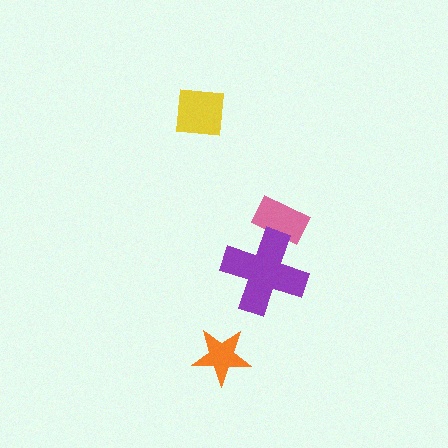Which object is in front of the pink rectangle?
The purple cross is in front of the pink rectangle.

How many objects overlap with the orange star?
0 objects overlap with the orange star.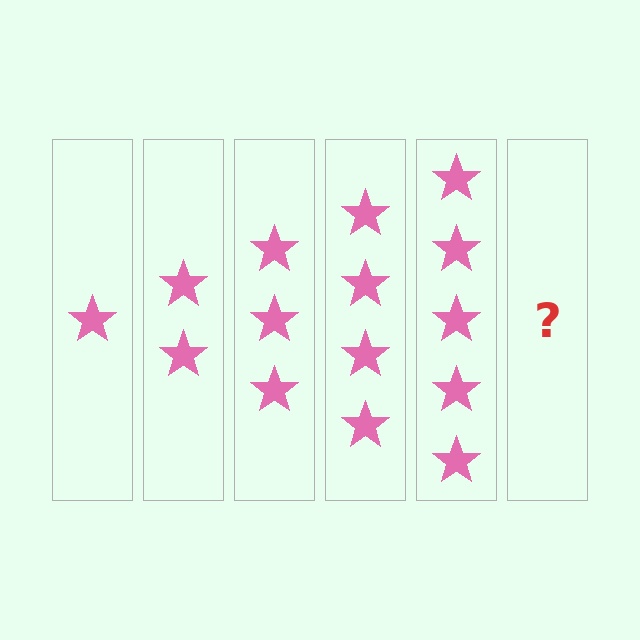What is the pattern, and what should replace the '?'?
The pattern is that each step adds one more star. The '?' should be 6 stars.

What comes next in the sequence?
The next element should be 6 stars.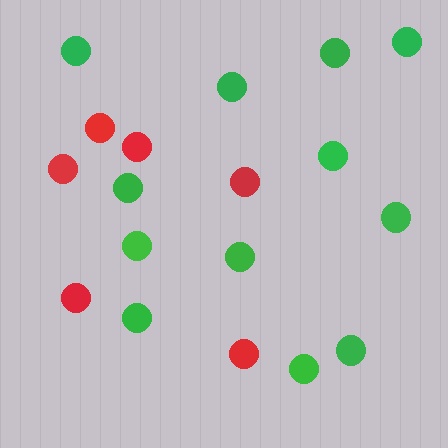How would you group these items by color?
There are 2 groups: one group of red circles (6) and one group of green circles (12).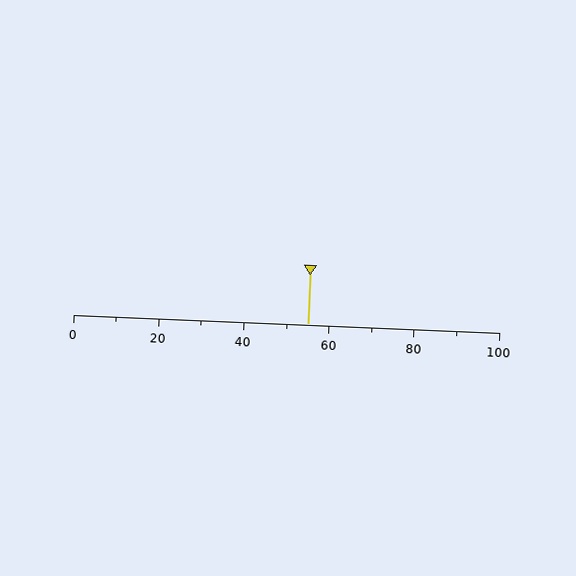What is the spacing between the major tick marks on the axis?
The major ticks are spaced 20 apart.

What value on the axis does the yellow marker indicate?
The marker indicates approximately 55.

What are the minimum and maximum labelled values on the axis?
The axis runs from 0 to 100.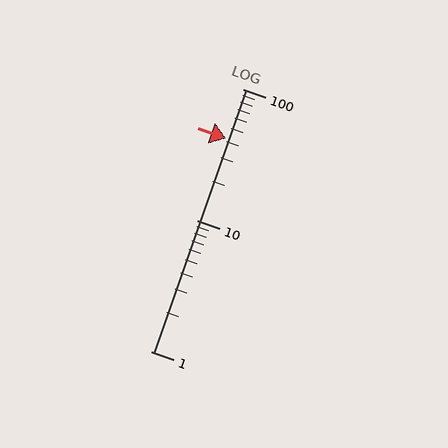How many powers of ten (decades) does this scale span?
The scale spans 2 decades, from 1 to 100.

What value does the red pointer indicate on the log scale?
The pointer indicates approximately 42.